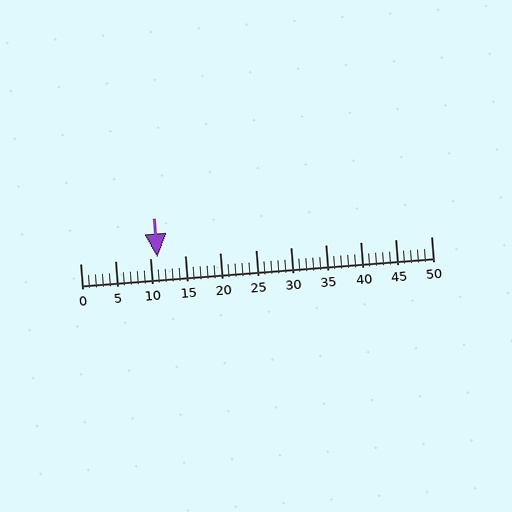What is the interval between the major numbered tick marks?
The major tick marks are spaced 5 units apart.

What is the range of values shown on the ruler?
The ruler shows values from 0 to 50.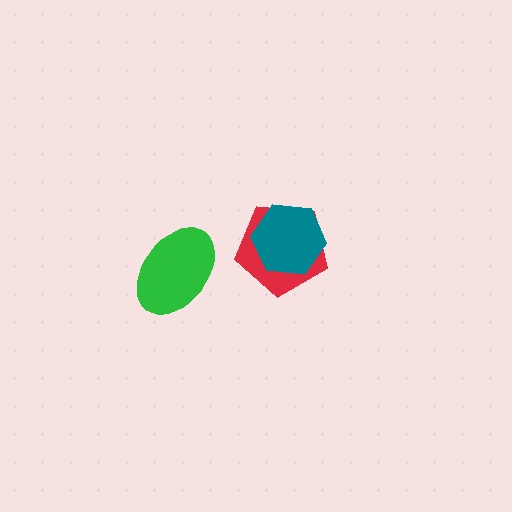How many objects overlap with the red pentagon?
1 object overlaps with the red pentagon.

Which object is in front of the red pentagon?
The teal hexagon is in front of the red pentagon.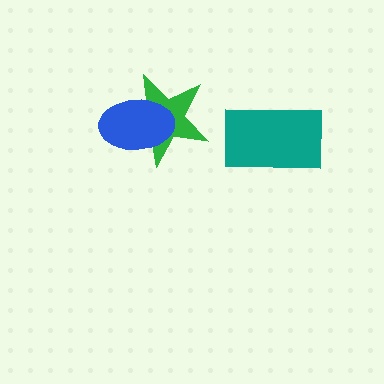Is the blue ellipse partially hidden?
No, no other shape covers it.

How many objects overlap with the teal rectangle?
0 objects overlap with the teal rectangle.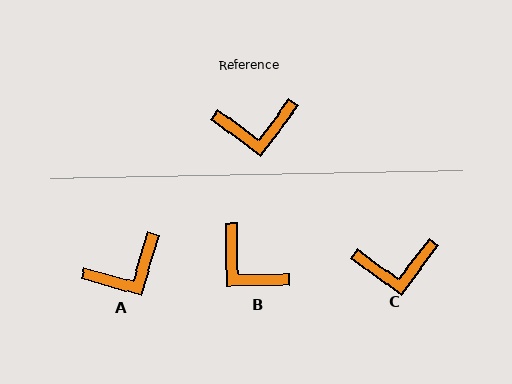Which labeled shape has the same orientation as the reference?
C.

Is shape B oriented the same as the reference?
No, it is off by about 53 degrees.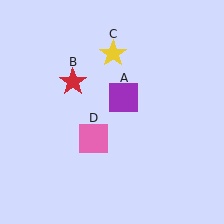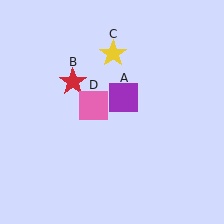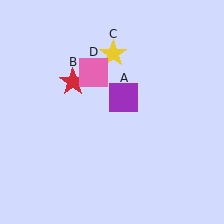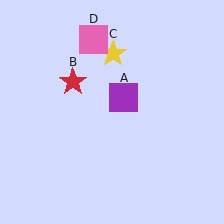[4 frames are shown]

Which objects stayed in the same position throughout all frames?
Purple square (object A) and red star (object B) and yellow star (object C) remained stationary.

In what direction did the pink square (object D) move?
The pink square (object D) moved up.